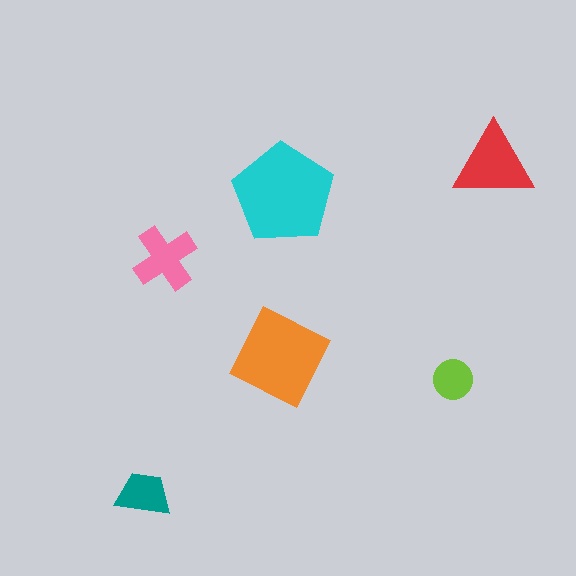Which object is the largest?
The cyan pentagon.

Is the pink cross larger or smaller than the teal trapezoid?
Larger.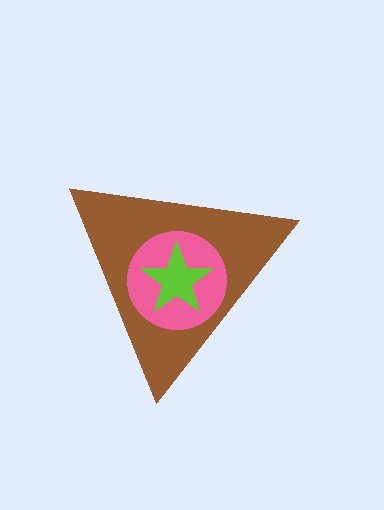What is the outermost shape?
The brown triangle.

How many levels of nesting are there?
3.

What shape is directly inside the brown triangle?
The pink circle.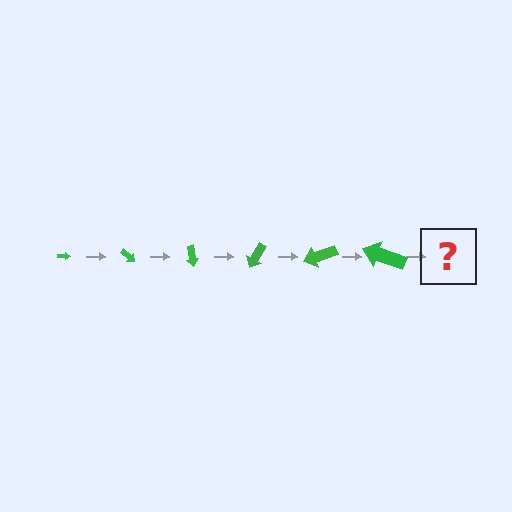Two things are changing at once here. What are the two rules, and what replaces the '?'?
The two rules are that the arrow grows larger each step and it rotates 40 degrees each step. The '?' should be an arrow, larger than the previous one and rotated 240 degrees from the start.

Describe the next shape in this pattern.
It should be an arrow, larger than the previous one and rotated 240 degrees from the start.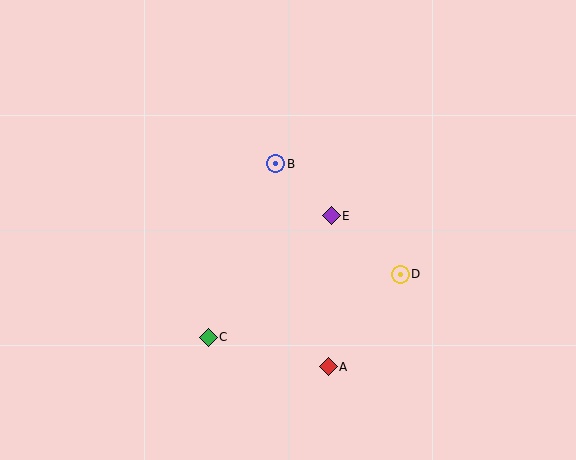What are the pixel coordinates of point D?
Point D is at (400, 274).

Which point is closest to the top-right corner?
Point D is closest to the top-right corner.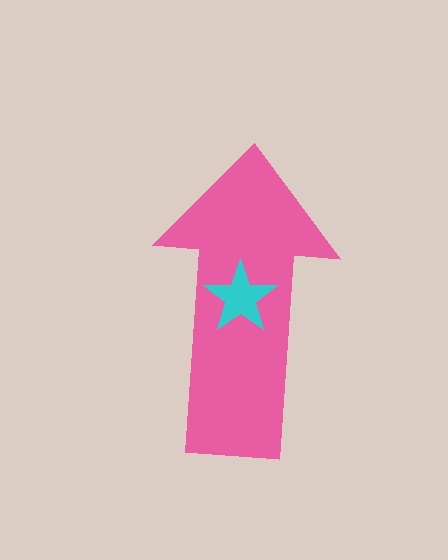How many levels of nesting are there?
2.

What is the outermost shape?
The pink arrow.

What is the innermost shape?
The cyan star.